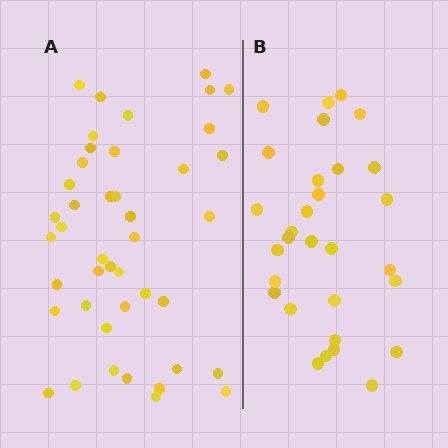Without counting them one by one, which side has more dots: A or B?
Region A (the left region) has more dots.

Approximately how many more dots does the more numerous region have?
Region A has approximately 15 more dots than region B.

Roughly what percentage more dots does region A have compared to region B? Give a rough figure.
About 45% more.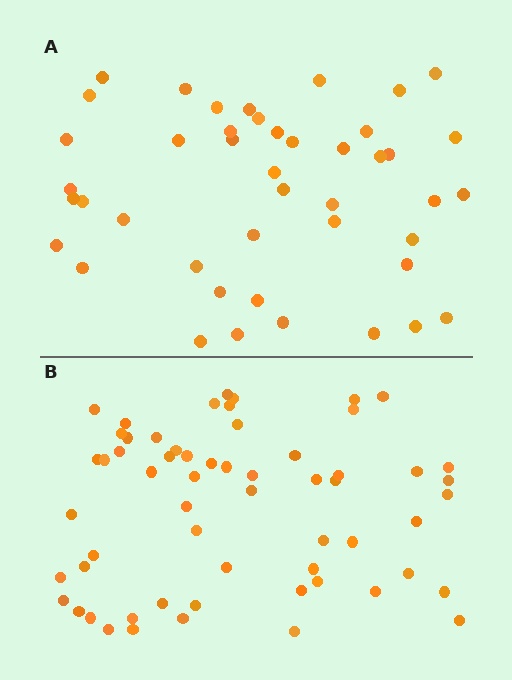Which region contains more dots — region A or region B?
Region B (the bottom region) has more dots.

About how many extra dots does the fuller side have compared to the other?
Region B has approximately 15 more dots than region A.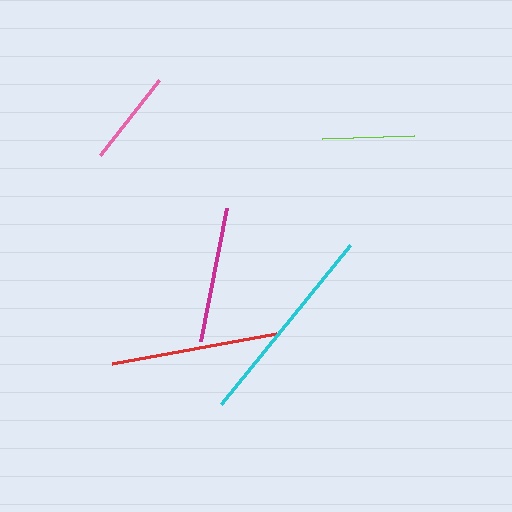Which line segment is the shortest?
The lime line is the shortest at approximately 92 pixels.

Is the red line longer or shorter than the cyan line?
The cyan line is longer than the red line.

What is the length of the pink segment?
The pink segment is approximately 95 pixels long.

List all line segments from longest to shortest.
From longest to shortest: cyan, red, magenta, pink, lime.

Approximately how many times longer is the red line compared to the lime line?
The red line is approximately 1.8 times the length of the lime line.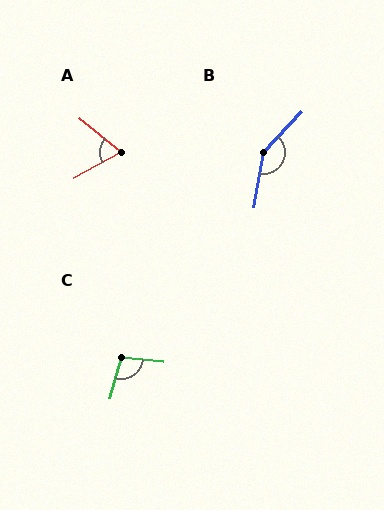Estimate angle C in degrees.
Approximately 100 degrees.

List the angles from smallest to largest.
A (68°), C (100°), B (146°).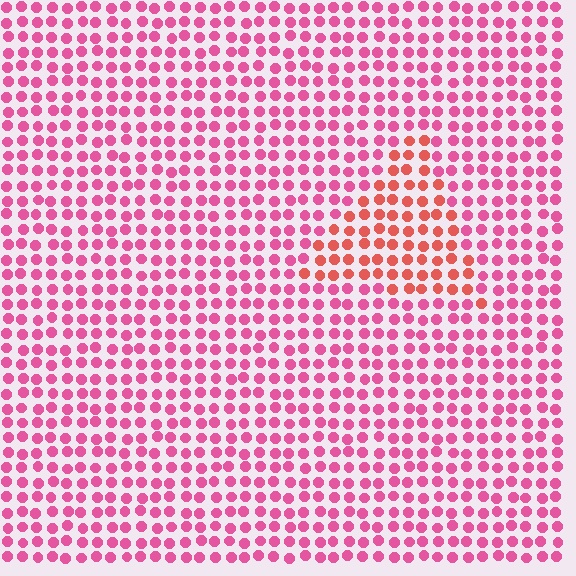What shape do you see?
I see a triangle.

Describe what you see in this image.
The image is filled with small pink elements in a uniform arrangement. A triangle-shaped region is visible where the elements are tinted to a slightly different hue, forming a subtle color boundary.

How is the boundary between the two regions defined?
The boundary is defined purely by a slight shift in hue (about 32 degrees). Spacing, size, and orientation are identical on both sides.